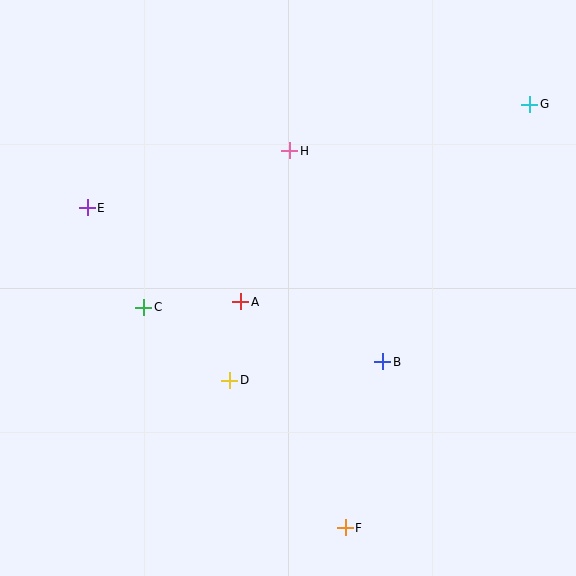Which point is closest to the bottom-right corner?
Point F is closest to the bottom-right corner.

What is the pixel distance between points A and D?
The distance between A and D is 79 pixels.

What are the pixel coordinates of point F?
Point F is at (345, 528).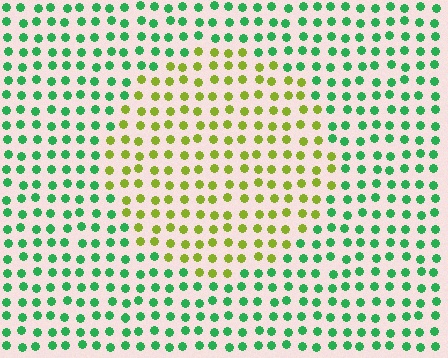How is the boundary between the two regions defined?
The boundary is defined purely by a slight shift in hue (about 60 degrees). Spacing, size, and orientation are identical on both sides.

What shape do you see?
I see a circle.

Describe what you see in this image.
The image is filled with small green elements in a uniform arrangement. A circle-shaped region is visible where the elements are tinted to a slightly different hue, forming a subtle color boundary.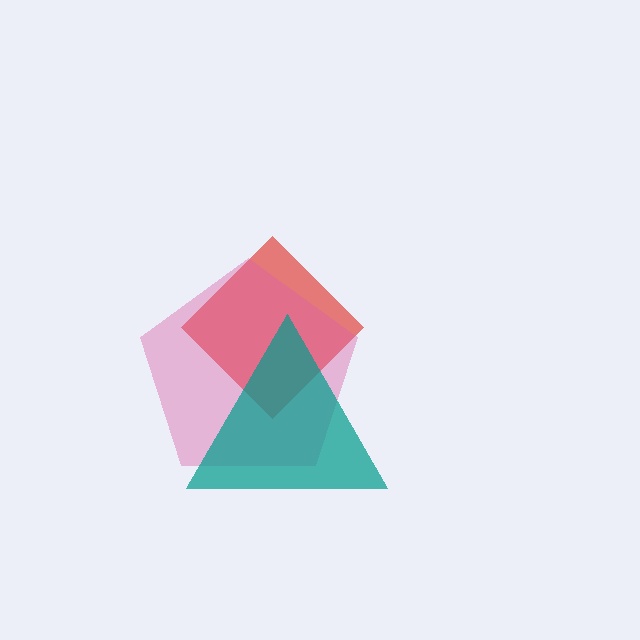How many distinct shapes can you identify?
There are 3 distinct shapes: a red diamond, a pink pentagon, a teal triangle.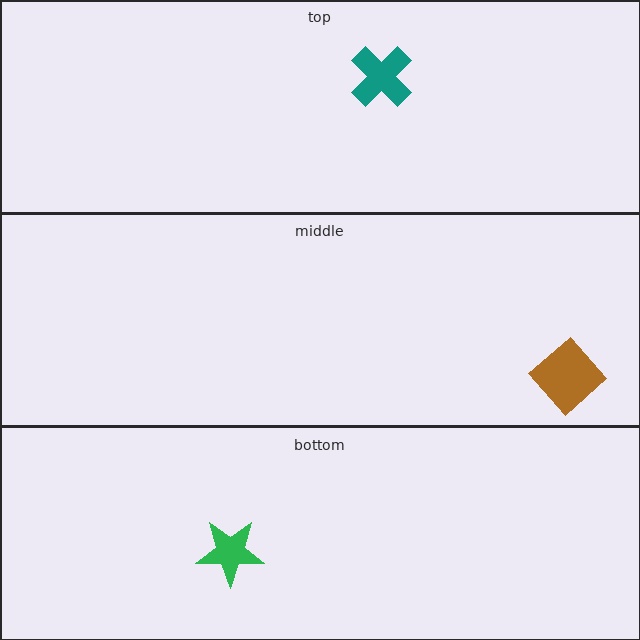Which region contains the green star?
The bottom region.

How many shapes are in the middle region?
1.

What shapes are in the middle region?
The brown diamond.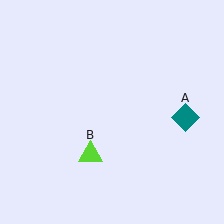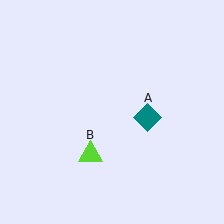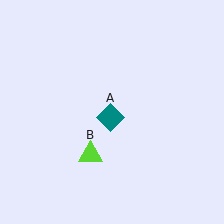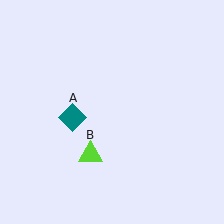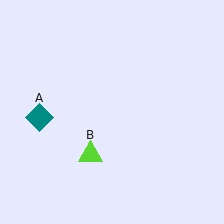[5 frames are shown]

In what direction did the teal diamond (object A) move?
The teal diamond (object A) moved left.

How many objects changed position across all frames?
1 object changed position: teal diamond (object A).